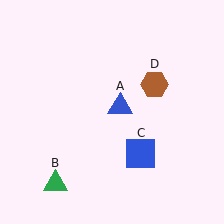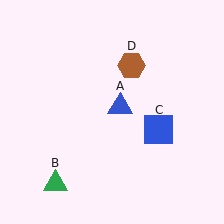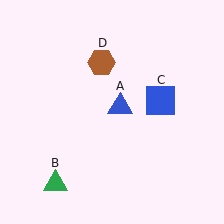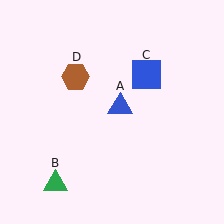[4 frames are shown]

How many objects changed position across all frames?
2 objects changed position: blue square (object C), brown hexagon (object D).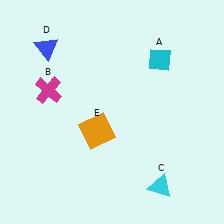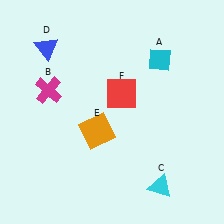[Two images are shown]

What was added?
A red square (F) was added in Image 2.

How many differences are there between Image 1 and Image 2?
There is 1 difference between the two images.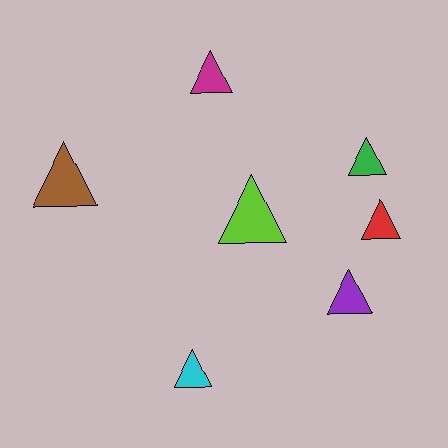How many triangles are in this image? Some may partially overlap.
There are 7 triangles.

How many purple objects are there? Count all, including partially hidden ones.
There is 1 purple object.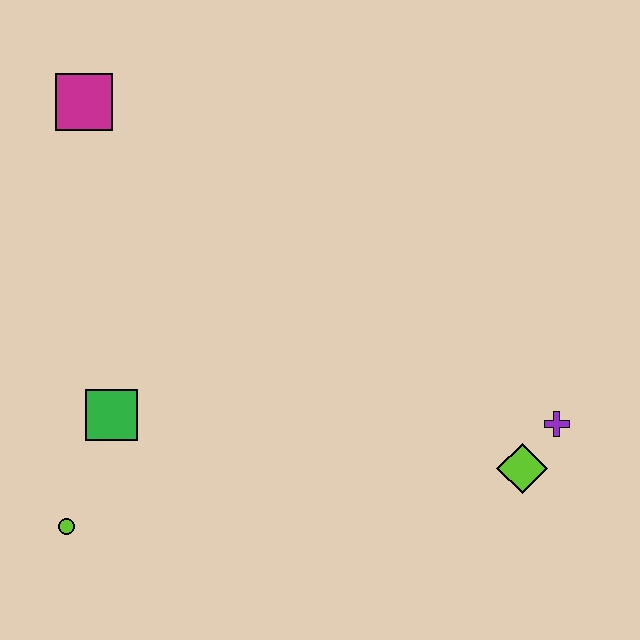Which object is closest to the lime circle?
The green square is closest to the lime circle.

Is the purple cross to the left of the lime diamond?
No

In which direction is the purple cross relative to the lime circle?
The purple cross is to the right of the lime circle.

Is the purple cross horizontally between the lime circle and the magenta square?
No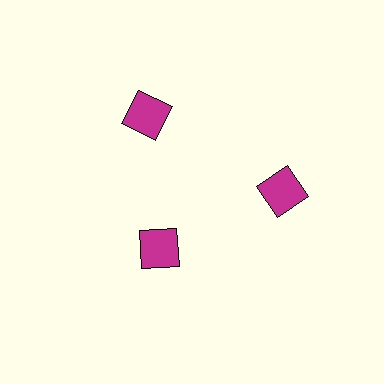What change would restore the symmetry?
The symmetry would be restored by moving it outward, back onto the ring so that all 3 squares sit at equal angles and equal distance from the center.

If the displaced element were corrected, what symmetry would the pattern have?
It would have 3-fold rotational symmetry — the pattern would map onto itself every 120 degrees.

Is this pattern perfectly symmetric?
No. The 3 magenta squares are arranged in a ring, but one element near the 7 o'clock position is pulled inward toward the center, breaking the 3-fold rotational symmetry.